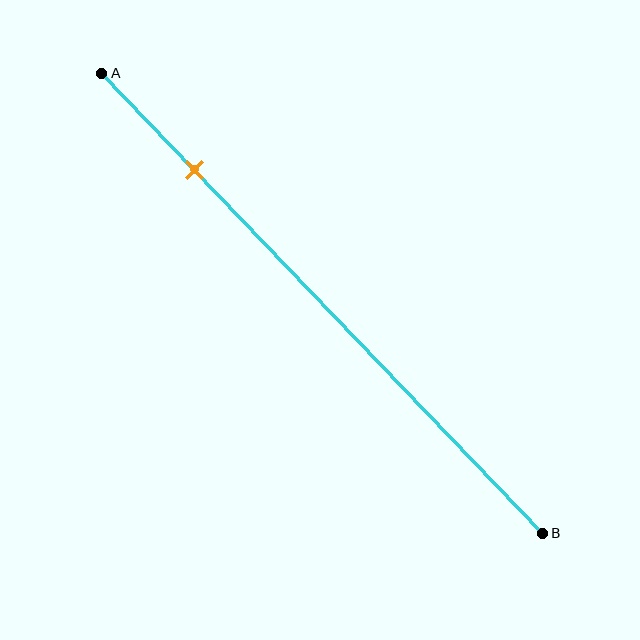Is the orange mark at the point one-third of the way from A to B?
No, the mark is at about 20% from A, not at the 33% one-third point.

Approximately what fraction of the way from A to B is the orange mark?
The orange mark is approximately 20% of the way from A to B.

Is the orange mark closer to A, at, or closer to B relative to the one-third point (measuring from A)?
The orange mark is closer to point A than the one-third point of segment AB.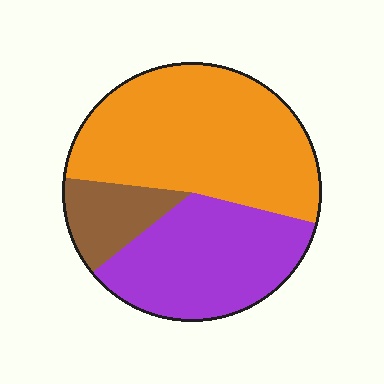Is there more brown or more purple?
Purple.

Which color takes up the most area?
Orange, at roughly 50%.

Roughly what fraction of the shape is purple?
Purple takes up about one third (1/3) of the shape.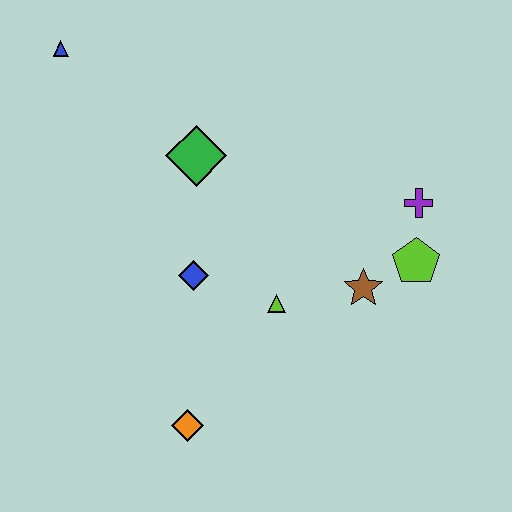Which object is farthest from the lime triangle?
The blue triangle is farthest from the lime triangle.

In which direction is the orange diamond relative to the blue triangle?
The orange diamond is below the blue triangle.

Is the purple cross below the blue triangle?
Yes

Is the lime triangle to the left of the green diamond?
No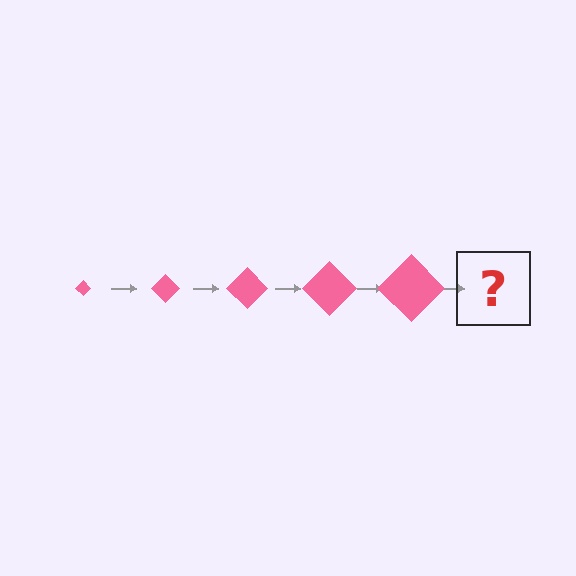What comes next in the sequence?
The next element should be a pink diamond, larger than the previous one.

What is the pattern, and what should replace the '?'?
The pattern is that the diamond gets progressively larger each step. The '?' should be a pink diamond, larger than the previous one.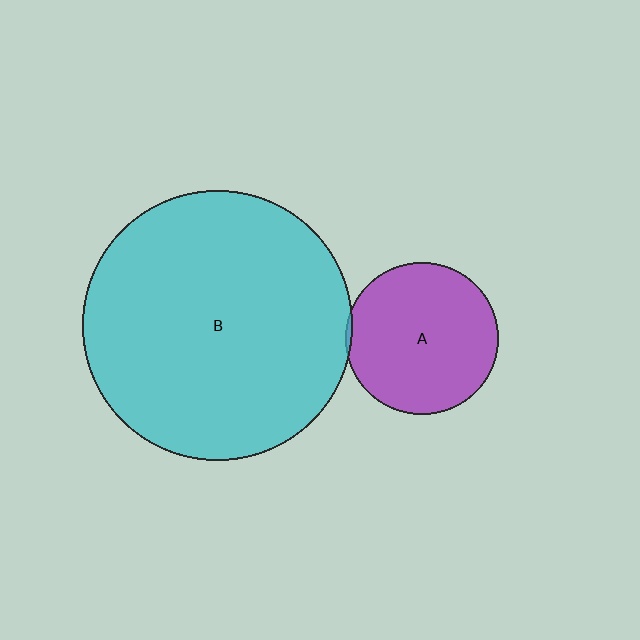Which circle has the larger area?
Circle B (cyan).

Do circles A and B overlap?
Yes.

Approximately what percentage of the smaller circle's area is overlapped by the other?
Approximately 5%.